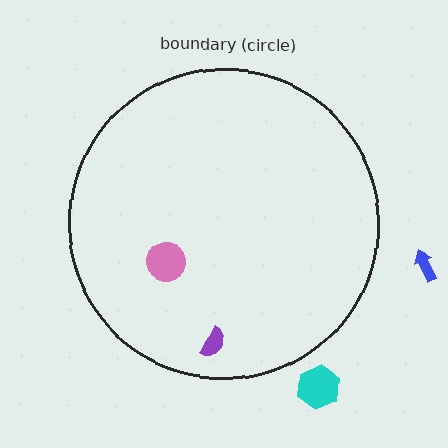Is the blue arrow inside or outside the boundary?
Outside.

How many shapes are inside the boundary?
2 inside, 2 outside.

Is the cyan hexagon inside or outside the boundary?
Outside.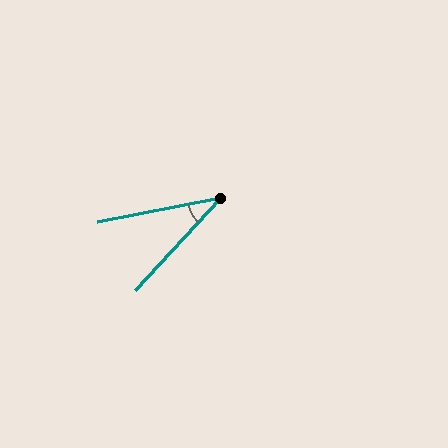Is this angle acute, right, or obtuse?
It is acute.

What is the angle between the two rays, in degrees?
Approximately 36 degrees.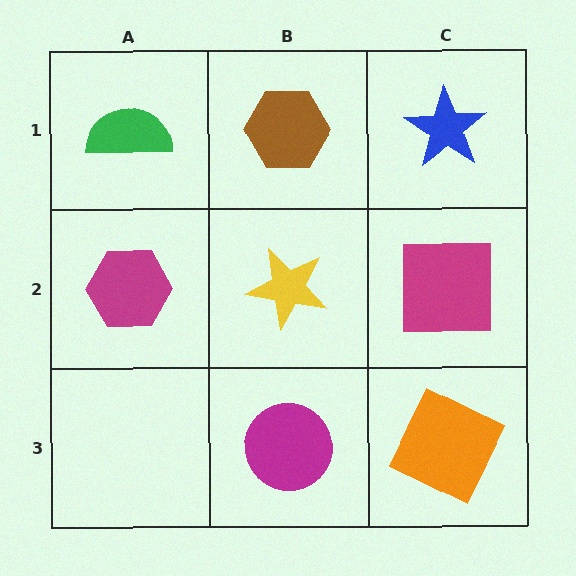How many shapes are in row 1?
3 shapes.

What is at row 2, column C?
A magenta square.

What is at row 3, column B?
A magenta circle.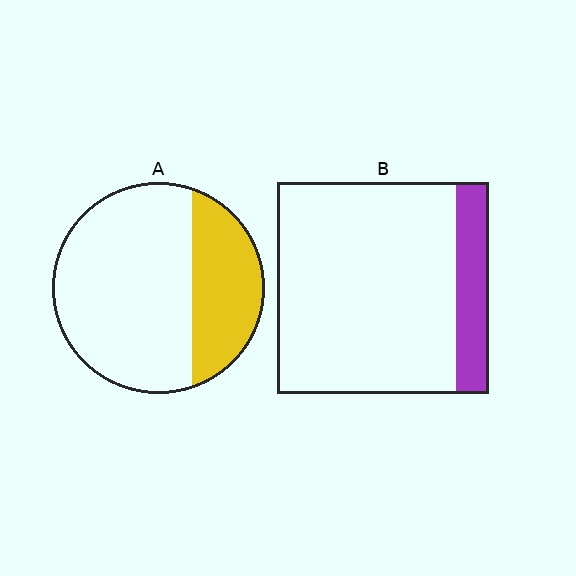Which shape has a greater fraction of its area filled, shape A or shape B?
Shape A.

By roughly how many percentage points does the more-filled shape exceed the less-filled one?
By roughly 15 percentage points (A over B).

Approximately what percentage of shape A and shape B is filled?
A is approximately 30% and B is approximately 15%.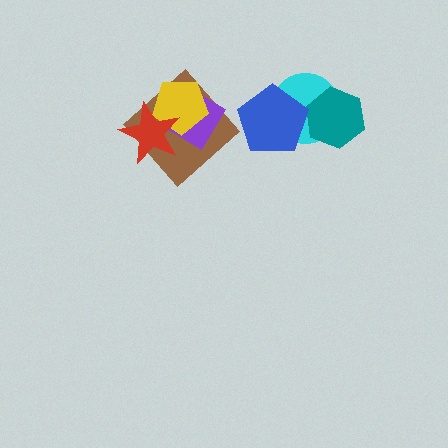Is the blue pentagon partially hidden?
No, no other shape covers it.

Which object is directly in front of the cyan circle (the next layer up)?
The teal hexagon is directly in front of the cyan circle.